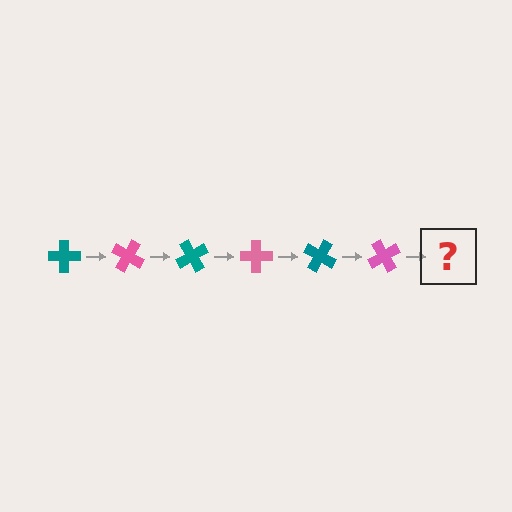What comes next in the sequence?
The next element should be a teal cross, rotated 180 degrees from the start.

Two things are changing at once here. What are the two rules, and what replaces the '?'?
The two rules are that it rotates 30 degrees each step and the color cycles through teal and pink. The '?' should be a teal cross, rotated 180 degrees from the start.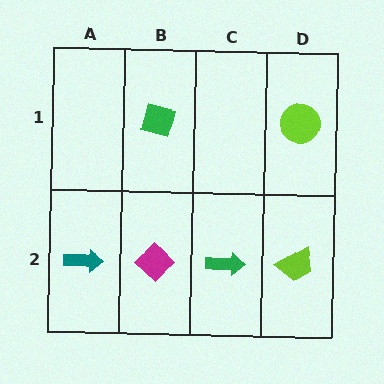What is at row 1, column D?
A lime circle.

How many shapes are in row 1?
2 shapes.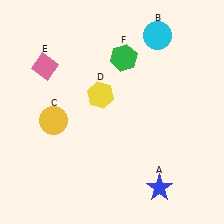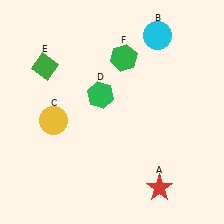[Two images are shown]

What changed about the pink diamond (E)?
In Image 1, E is pink. In Image 2, it changed to green.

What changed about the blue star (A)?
In Image 1, A is blue. In Image 2, it changed to red.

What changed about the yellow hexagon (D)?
In Image 1, D is yellow. In Image 2, it changed to green.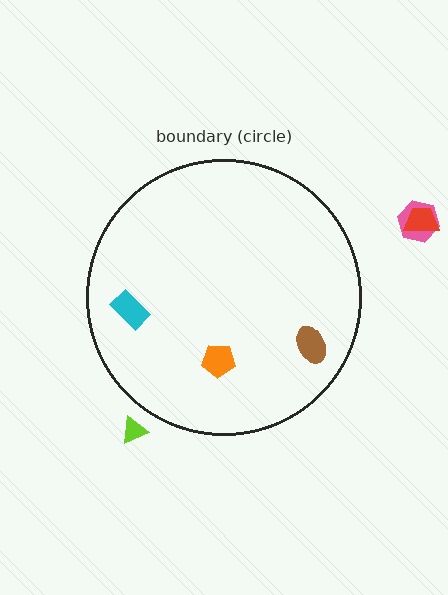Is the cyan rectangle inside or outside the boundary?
Inside.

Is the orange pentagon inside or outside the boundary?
Inside.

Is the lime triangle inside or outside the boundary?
Outside.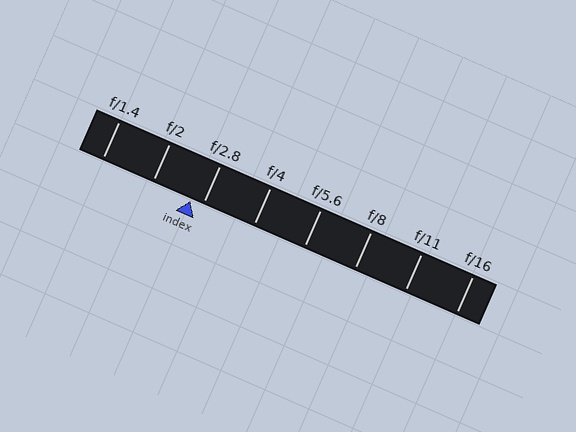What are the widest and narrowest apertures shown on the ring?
The widest aperture shown is f/1.4 and the narrowest is f/16.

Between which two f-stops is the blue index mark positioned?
The index mark is between f/2 and f/2.8.